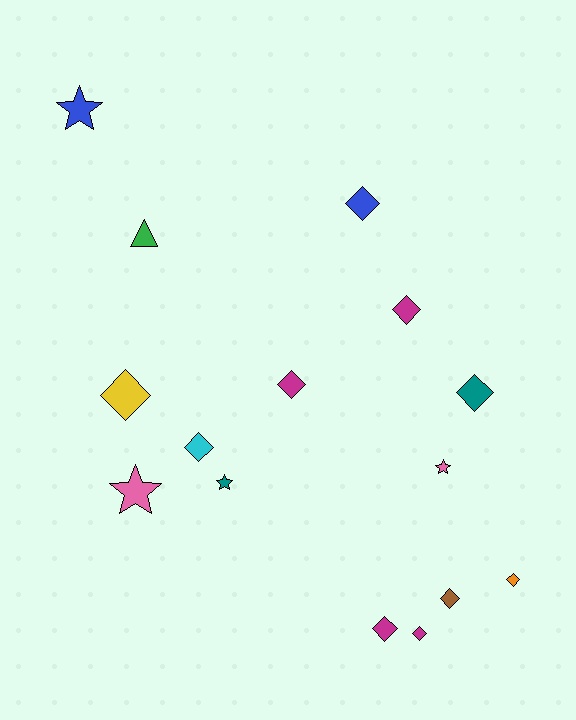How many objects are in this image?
There are 15 objects.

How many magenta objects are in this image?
There are 4 magenta objects.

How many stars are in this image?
There are 4 stars.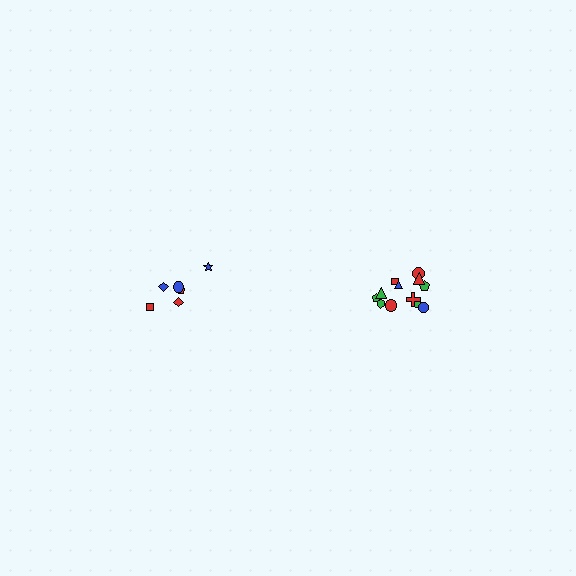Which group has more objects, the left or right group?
The right group.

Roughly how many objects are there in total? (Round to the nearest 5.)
Roughly 20 objects in total.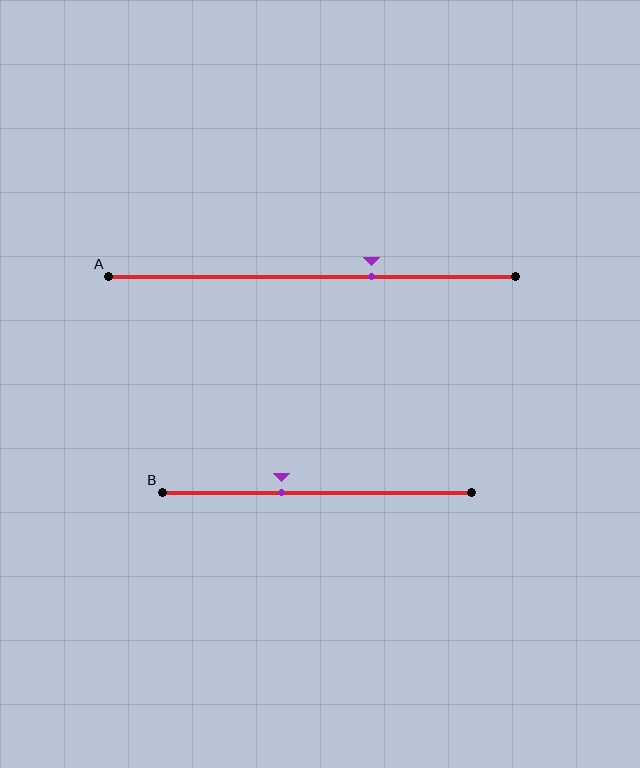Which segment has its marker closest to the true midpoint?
Segment B has its marker closest to the true midpoint.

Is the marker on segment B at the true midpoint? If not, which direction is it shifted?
No, the marker on segment B is shifted to the left by about 12% of the segment length.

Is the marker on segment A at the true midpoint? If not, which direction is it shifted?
No, the marker on segment A is shifted to the right by about 15% of the segment length.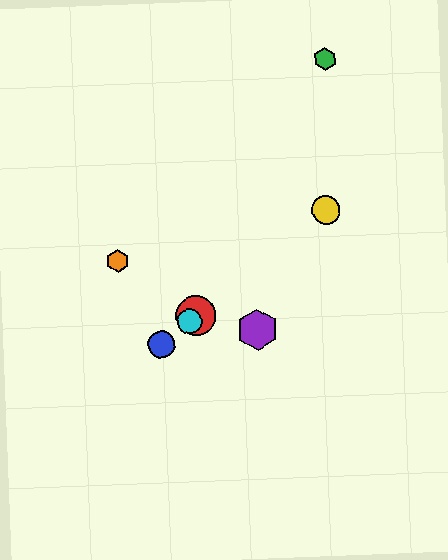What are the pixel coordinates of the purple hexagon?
The purple hexagon is at (257, 330).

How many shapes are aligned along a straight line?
4 shapes (the red circle, the blue circle, the yellow circle, the cyan circle) are aligned along a straight line.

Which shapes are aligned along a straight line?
The red circle, the blue circle, the yellow circle, the cyan circle are aligned along a straight line.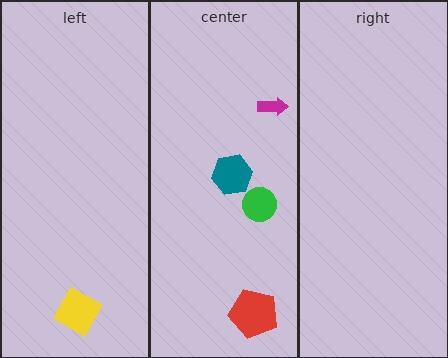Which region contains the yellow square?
The left region.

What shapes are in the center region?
The green circle, the teal hexagon, the magenta arrow, the red pentagon.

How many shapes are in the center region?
4.